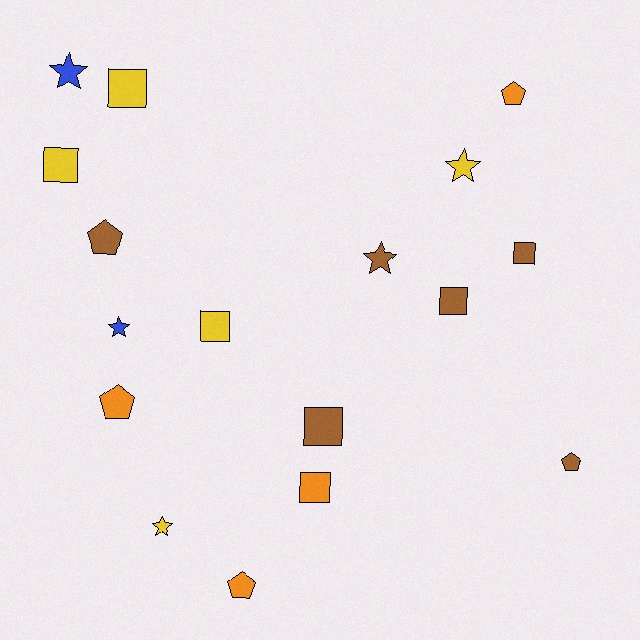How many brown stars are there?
There is 1 brown star.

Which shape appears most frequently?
Square, with 7 objects.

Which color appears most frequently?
Brown, with 6 objects.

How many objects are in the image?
There are 17 objects.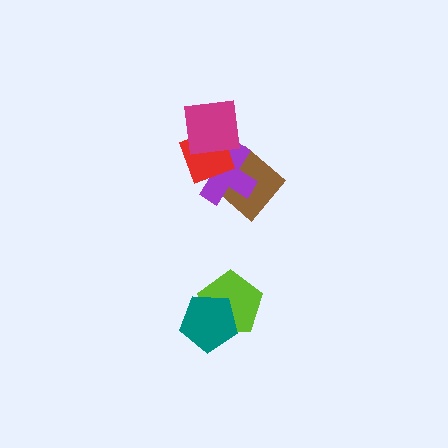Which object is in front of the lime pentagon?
The teal pentagon is in front of the lime pentagon.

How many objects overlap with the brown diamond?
2 objects overlap with the brown diamond.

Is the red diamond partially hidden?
Yes, it is partially covered by another shape.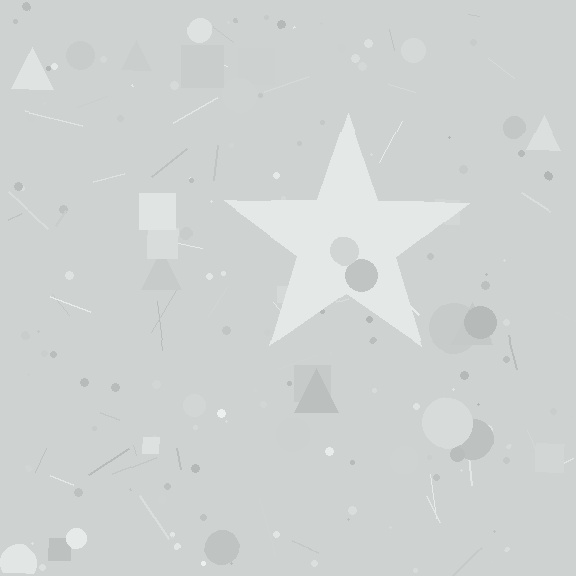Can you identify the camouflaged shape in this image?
The camouflaged shape is a star.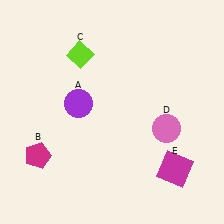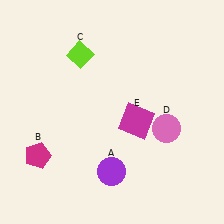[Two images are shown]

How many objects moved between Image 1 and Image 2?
2 objects moved between the two images.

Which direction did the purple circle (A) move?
The purple circle (A) moved down.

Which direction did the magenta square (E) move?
The magenta square (E) moved up.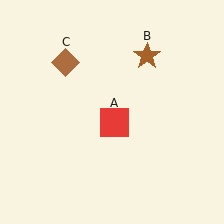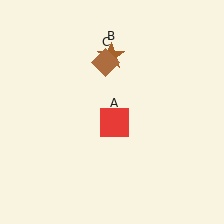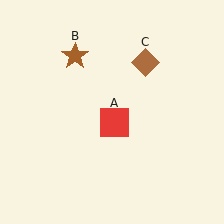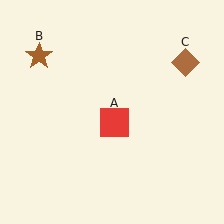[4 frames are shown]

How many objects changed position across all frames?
2 objects changed position: brown star (object B), brown diamond (object C).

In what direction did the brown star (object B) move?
The brown star (object B) moved left.